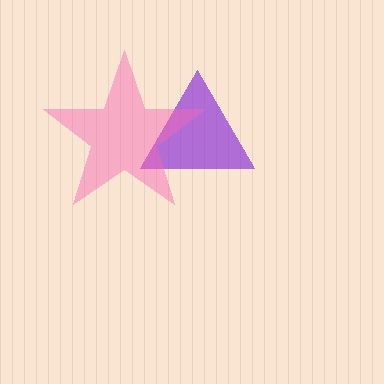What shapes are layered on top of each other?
The layered shapes are: a purple triangle, a pink star.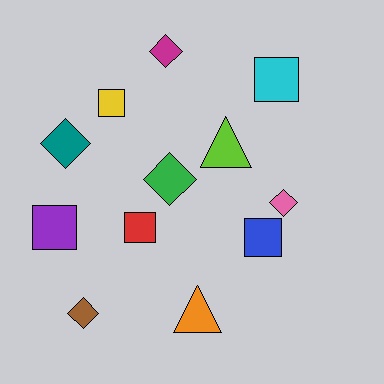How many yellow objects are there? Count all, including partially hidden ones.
There is 1 yellow object.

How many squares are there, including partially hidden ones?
There are 5 squares.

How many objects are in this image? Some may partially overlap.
There are 12 objects.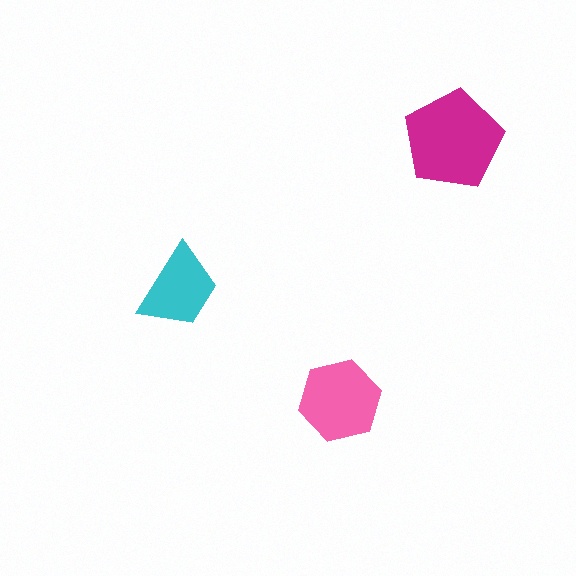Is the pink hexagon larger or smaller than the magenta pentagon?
Smaller.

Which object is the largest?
The magenta pentagon.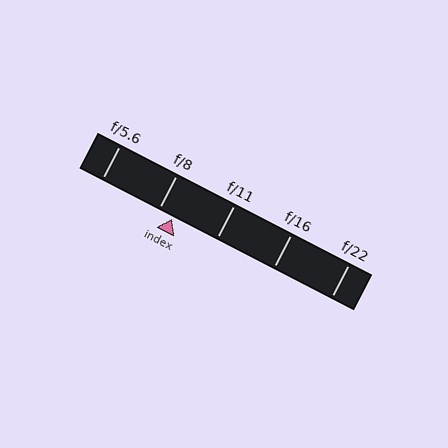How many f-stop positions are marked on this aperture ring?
There are 5 f-stop positions marked.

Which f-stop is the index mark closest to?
The index mark is closest to f/8.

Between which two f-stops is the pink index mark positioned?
The index mark is between f/8 and f/11.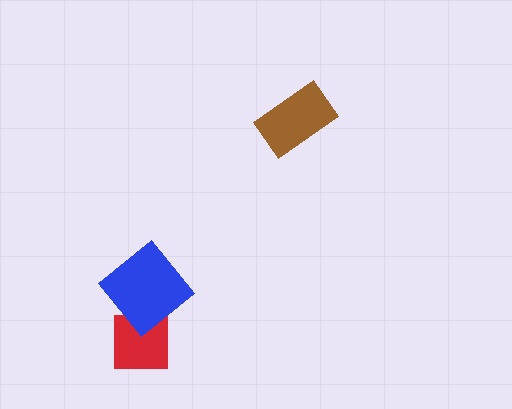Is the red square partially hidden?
Yes, it is partially covered by another shape.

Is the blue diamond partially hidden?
No, no other shape covers it.